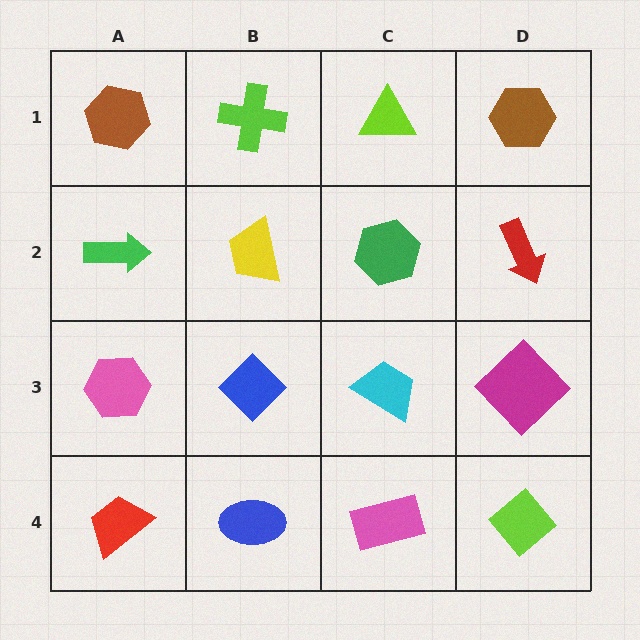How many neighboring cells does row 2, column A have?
3.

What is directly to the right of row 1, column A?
A lime cross.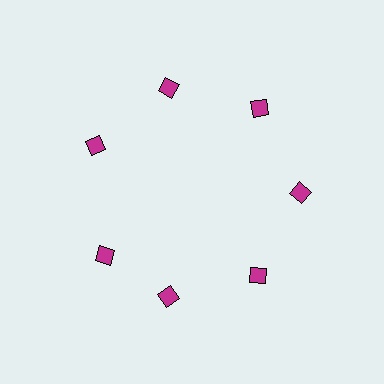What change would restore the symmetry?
The symmetry would be restored by rotating it back into even spacing with its neighbors so that all 7 diamonds sit at equal angles and equal distance from the center.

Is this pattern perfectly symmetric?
No. The 7 magenta diamonds are arranged in a ring, but one element near the 8 o'clock position is rotated out of alignment along the ring, breaking the 7-fold rotational symmetry.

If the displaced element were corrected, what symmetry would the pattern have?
It would have 7-fold rotational symmetry — the pattern would map onto itself every 51 degrees.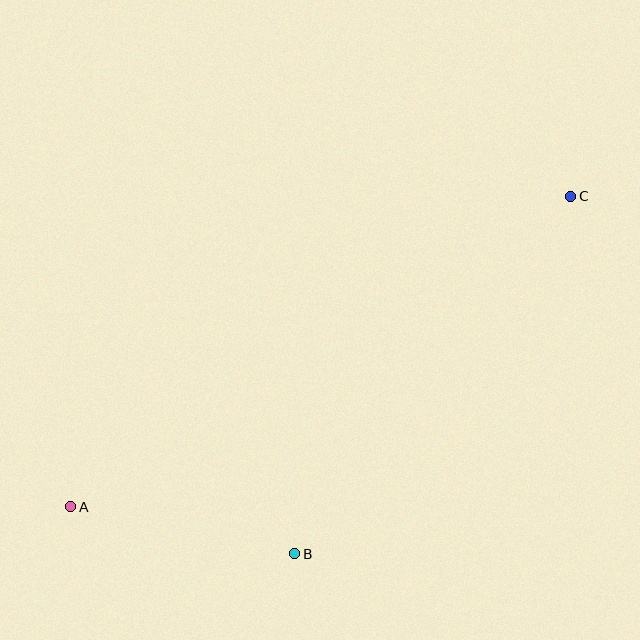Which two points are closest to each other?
Points A and B are closest to each other.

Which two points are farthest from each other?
Points A and C are farthest from each other.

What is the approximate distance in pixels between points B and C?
The distance between B and C is approximately 451 pixels.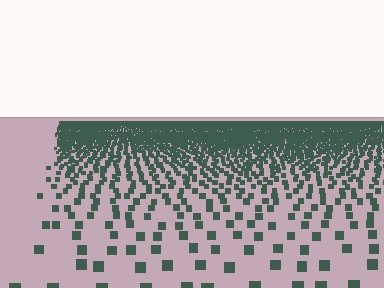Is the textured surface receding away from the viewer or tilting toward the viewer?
The surface is receding away from the viewer. Texture elements get smaller and denser toward the top.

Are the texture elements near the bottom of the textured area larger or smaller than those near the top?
Larger. Near the bottom, elements are closer to the viewer and appear at a bigger on-screen size.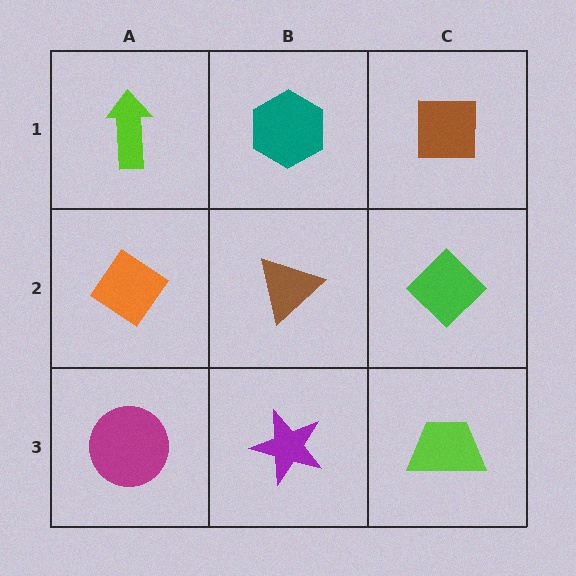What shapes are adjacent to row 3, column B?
A brown triangle (row 2, column B), a magenta circle (row 3, column A), a lime trapezoid (row 3, column C).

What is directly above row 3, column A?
An orange diamond.